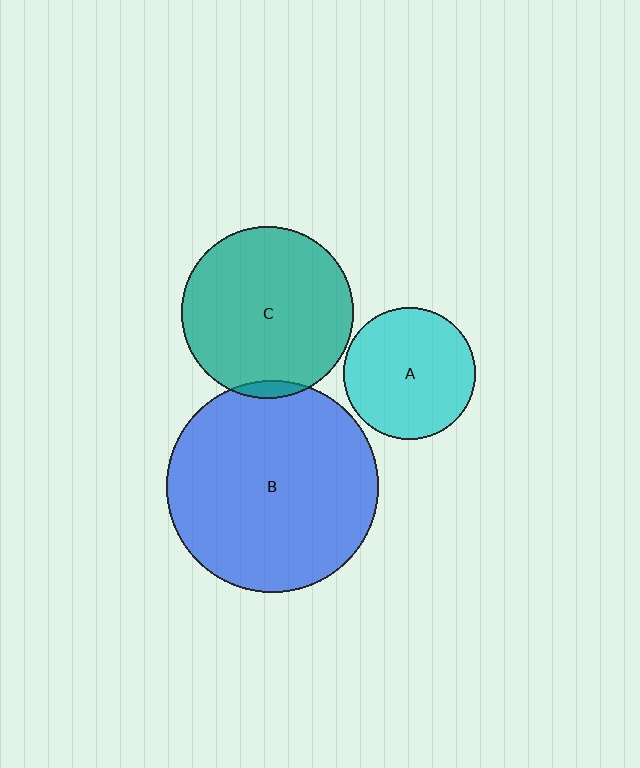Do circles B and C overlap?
Yes.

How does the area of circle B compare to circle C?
Approximately 1.5 times.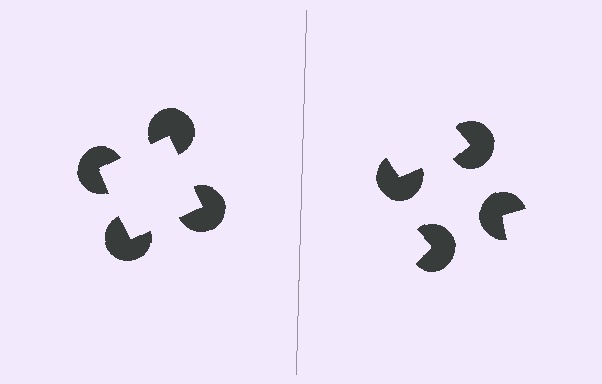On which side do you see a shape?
An illusory square appears on the left side. On the right side the wedge cuts are rotated, so no coherent shape forms.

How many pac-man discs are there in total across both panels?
8 — 4 on each side.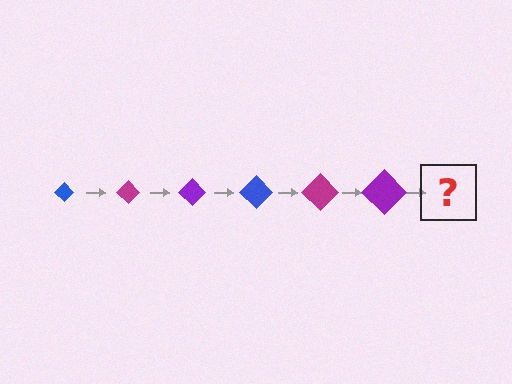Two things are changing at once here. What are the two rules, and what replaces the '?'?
The two rules are that the diamond grows larger each step and the color cycles through blue, magenta, and purple. The '?' should be a blue diamond, larger than the previous one.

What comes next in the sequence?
The next element should be a blue diamond, larger than the previous one.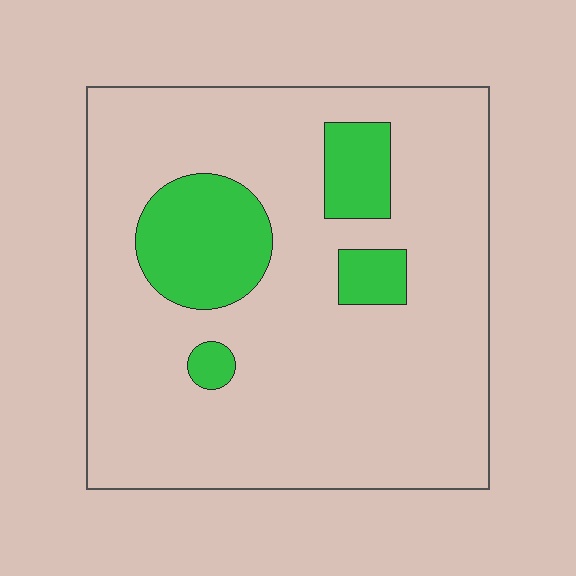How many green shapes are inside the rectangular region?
4.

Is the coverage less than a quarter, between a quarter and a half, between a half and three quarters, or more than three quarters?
Less than a quarter.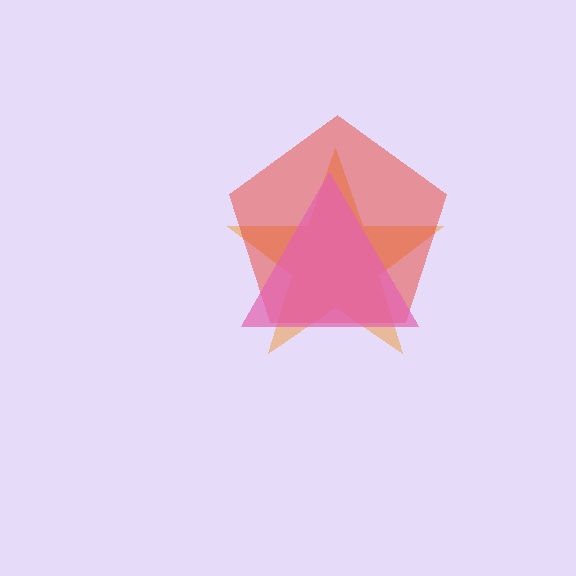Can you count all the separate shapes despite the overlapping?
Yes, there are 3 separate shapes.